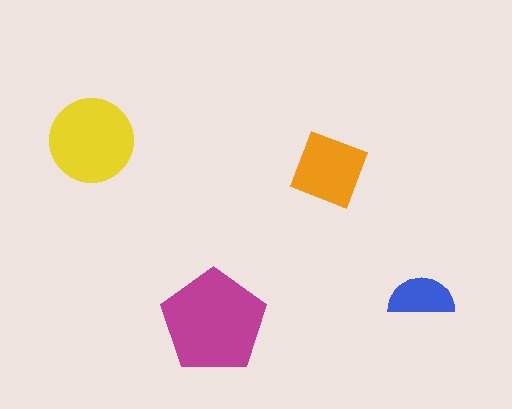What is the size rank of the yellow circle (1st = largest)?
2nd.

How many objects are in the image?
There are 4 objects in the image.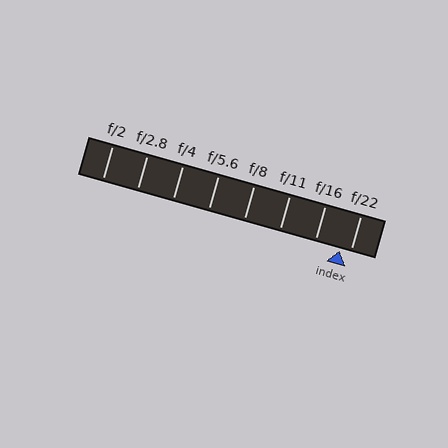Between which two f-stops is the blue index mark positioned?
The index mark is between f/16 and f/22.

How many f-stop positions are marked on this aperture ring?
There are 8 f-stop positions marked.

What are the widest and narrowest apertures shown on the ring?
The widest aperture shown is f/2 and the narrowest is f/22.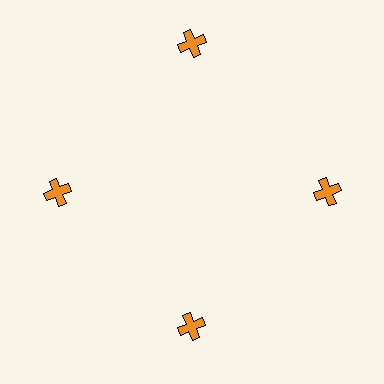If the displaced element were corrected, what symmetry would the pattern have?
It would have 4-fold rotational symmetry — the pattern would map onto itself every 90 degrees.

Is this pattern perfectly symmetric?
No. The 4 orange crosses are arranged in a ring, but one element near the 12 o'clock position is pushed outward from the center, breaking the 4-fold rotational symmetry.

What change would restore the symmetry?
The symmetry would be restored by moving it inward, back onto the ring so that all 4 crosses sit at equal angles and equal distance from the center.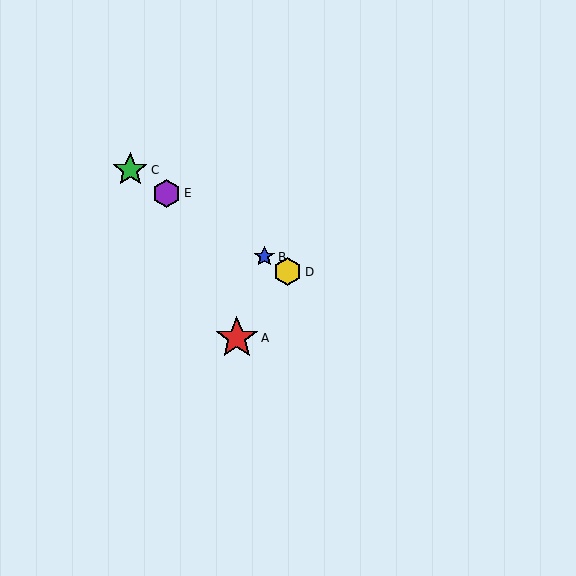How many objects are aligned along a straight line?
4 objects (B, C, D, E) are aligned along a straight line.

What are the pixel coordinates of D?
Object D is at (288, 272).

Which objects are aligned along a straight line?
Objects B, C, D, E are aligned along a straight line.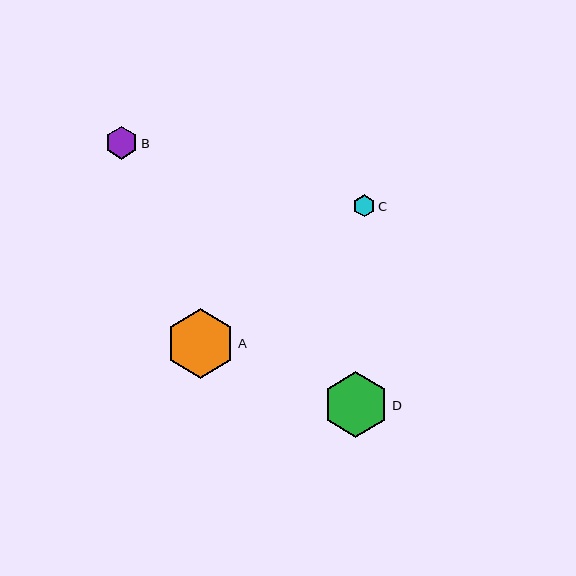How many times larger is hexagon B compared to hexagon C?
Hexagon B is approximately 1.5 times the size of hexagon C.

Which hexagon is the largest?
Hexagon A is the largest with a size of approximately 69 pixels.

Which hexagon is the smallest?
Hexagon C is the smallest with a size of approximately 22 pixels.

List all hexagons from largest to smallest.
From largest to smallest: A, D, B, C.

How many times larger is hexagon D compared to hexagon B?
Hexagon D is approximately 2.0 times the size of hexagon B.